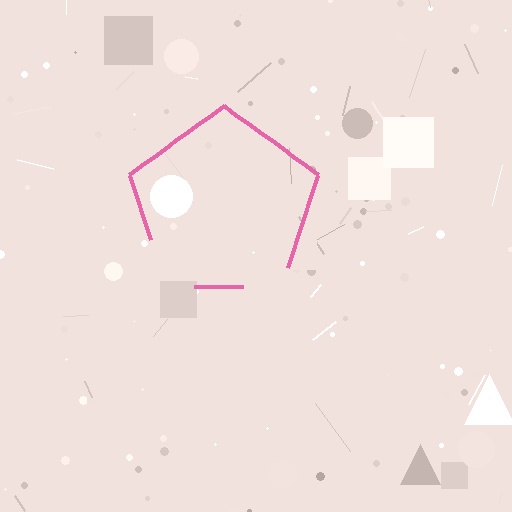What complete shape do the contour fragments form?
The contour fragments form a pentagon.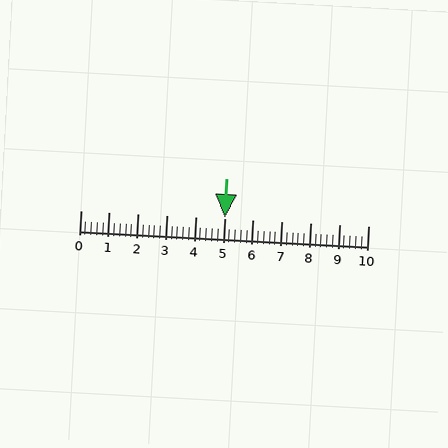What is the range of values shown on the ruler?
The ruler shows values from 0 to 10.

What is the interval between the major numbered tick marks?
The major tick marks are spaced 1 units apart.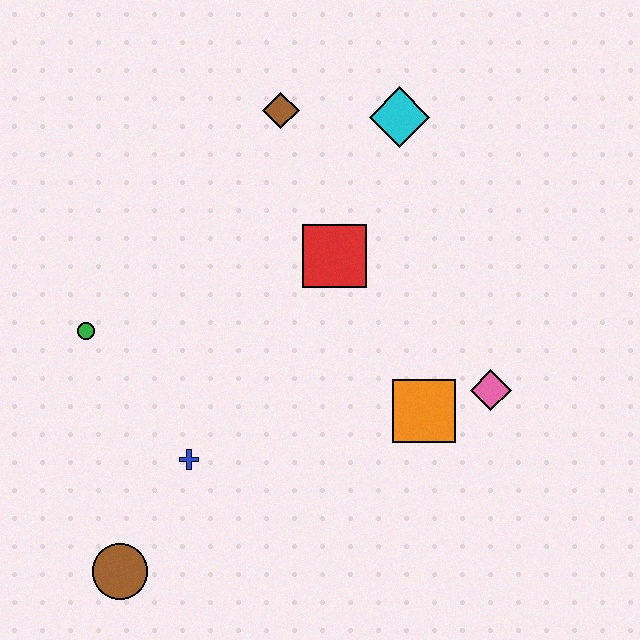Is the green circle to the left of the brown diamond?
Yes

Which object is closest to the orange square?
The pink diamond is closest to the orange square.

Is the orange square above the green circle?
No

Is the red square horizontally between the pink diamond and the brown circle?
Yes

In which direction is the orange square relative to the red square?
The orange square is below the red square.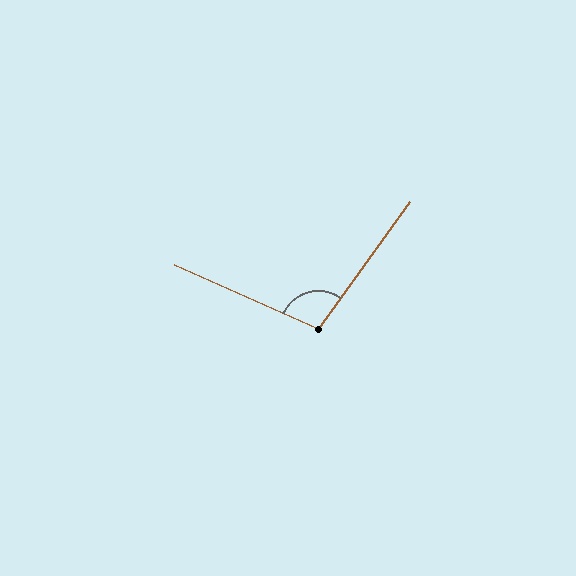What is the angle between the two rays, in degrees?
Approximately 102 degrees.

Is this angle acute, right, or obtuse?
It is obtuse.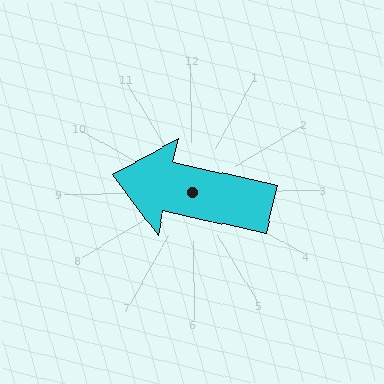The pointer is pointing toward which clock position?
Roughly 9 o'clock.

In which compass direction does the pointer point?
West.